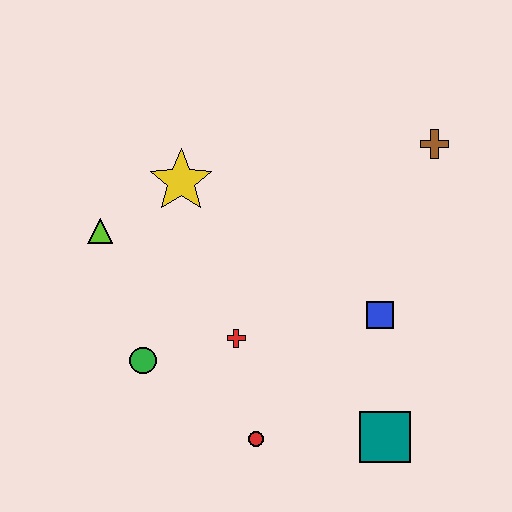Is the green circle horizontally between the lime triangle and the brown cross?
Yes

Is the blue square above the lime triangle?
No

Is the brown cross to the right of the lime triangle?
Yes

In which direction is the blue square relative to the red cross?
The blue square is to the right of the red cross.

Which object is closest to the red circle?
The red cross is closest to the red circle.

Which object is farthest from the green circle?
The brown cross is farthest from the green circle.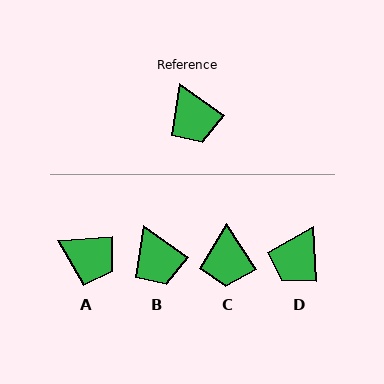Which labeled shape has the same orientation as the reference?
B.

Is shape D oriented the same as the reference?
No, it is off by about 52 degrees.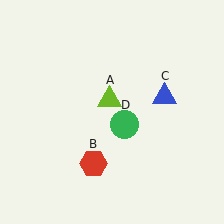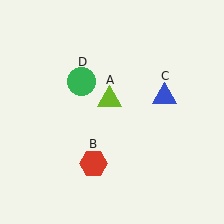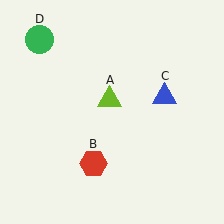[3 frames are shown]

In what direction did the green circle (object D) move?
The green circle (object D) moved up and to the left.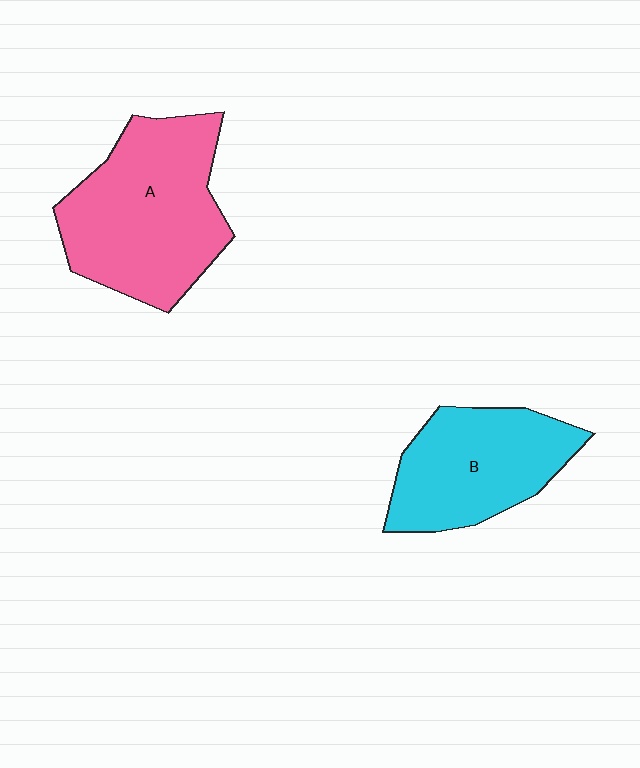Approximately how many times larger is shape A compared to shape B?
Approximately 1.4 times.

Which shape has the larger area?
Shape A (pink).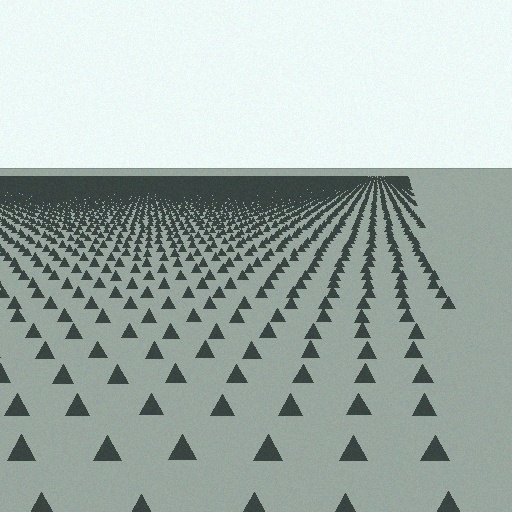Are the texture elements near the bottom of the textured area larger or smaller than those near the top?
Larger. Near the bottom, elements are closer to the viewer and appear at a bigger on-screen size.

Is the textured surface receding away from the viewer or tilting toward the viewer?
The surface is receding away from the viewer. Texture elements get smaller and denser toward the top.